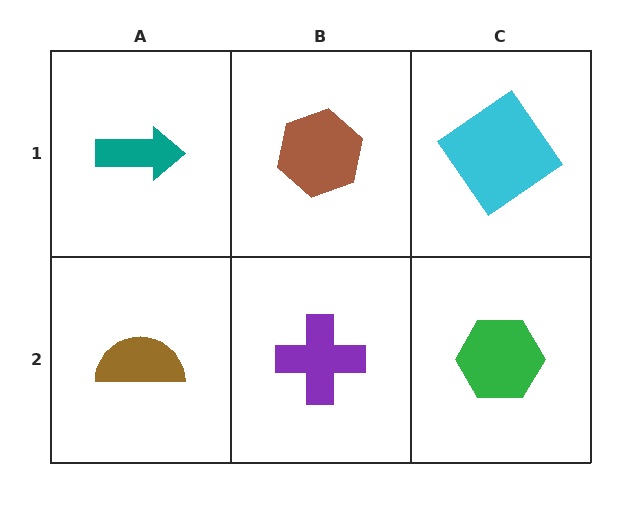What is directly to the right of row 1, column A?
A brown hexagon.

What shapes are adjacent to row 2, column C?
A cyan diamond (row 1, column C), a purple cross (row 2, column B).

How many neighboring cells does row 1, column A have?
2.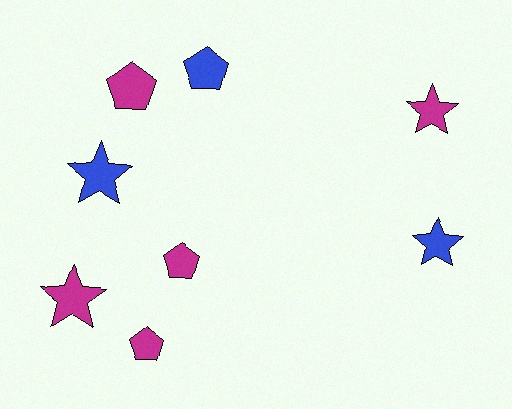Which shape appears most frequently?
Star, with 4 objects.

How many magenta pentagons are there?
There are 3 magenta pentagons.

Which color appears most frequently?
Magenta, with 5 objects.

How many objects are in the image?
There are 8 objects.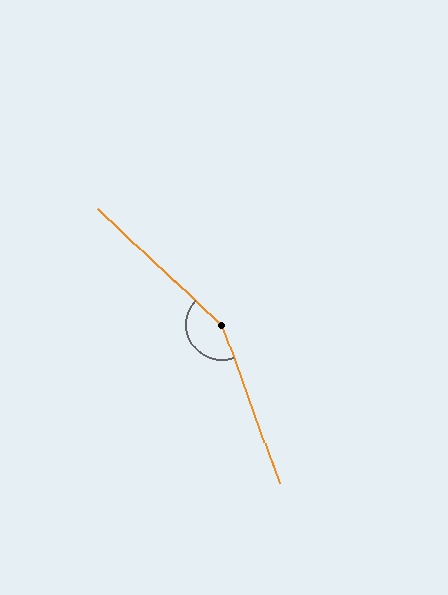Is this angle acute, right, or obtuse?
It is obtuse.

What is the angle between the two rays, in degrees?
Approximately 153 degrees.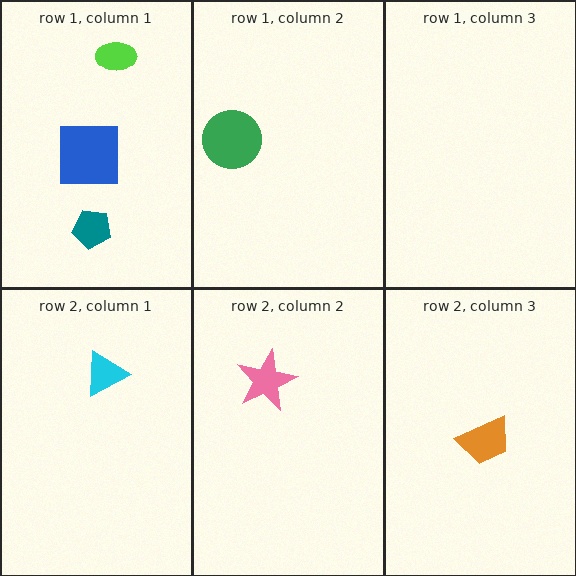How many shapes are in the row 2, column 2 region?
1.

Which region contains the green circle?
The row 1, column 2 region.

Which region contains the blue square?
The row 1, column 1 region.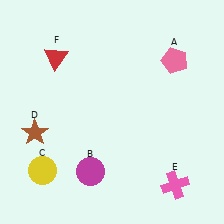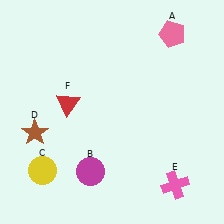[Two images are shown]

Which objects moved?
The objects that moved are: the pink pentagon (A), the red triangle (F).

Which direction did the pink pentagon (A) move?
The pink pentagon (A) moved up.